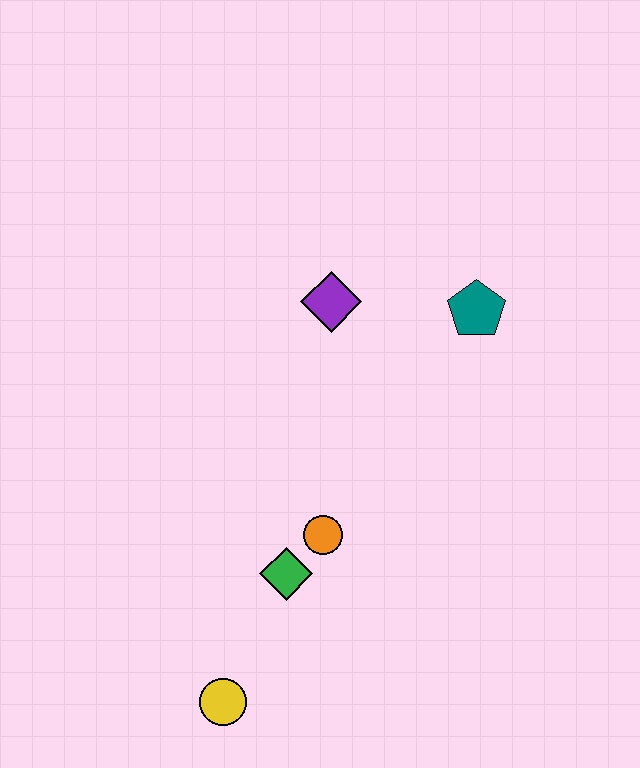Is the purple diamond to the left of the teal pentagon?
Yes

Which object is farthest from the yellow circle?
The teal pentagon is farthest from the yellow circle.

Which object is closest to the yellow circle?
The green diamond is closest to the yellow circle.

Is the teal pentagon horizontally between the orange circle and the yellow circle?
No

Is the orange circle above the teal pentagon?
No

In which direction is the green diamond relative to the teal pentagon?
The green diamond is below the teal pentagon.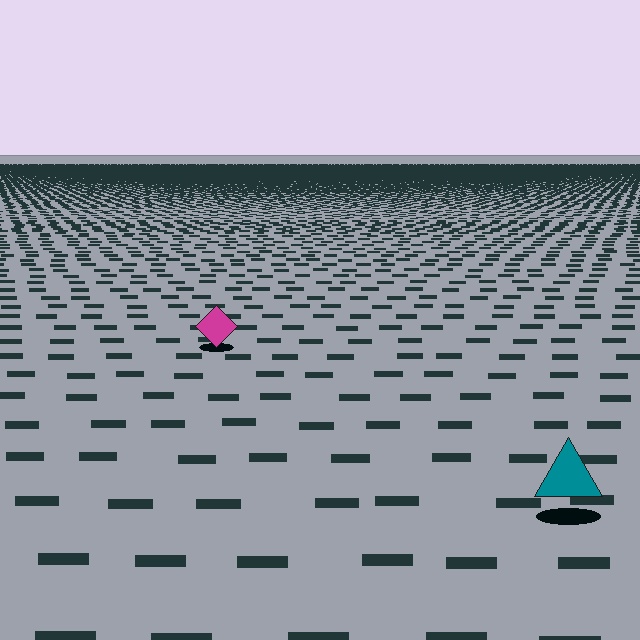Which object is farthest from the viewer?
The magenta diamond is farthest from the viewer. It appears smaller and the ground texture around it is denser.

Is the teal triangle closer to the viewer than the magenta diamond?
Yes. The teal triangle is closer — you can tell from the texture gradient: the ground texture is coarser near it.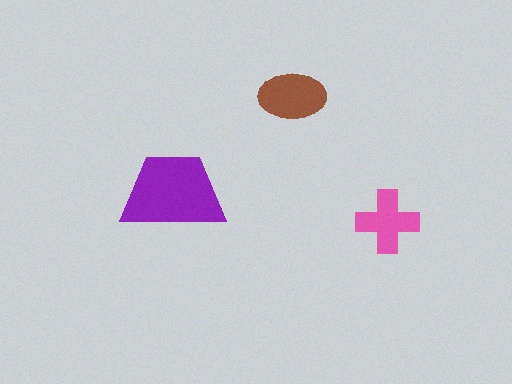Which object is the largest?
The purple trapezoid.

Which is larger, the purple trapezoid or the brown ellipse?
The purple trapezoid.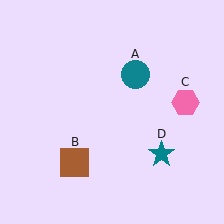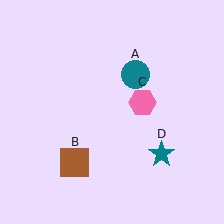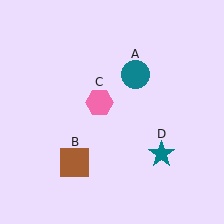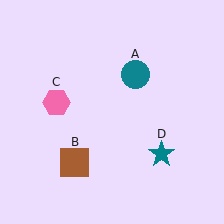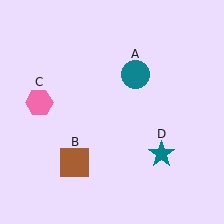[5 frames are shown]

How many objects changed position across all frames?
1 object changed position: pink hexagon (object C).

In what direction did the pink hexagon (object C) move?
The pink hexagon (object C) moved left.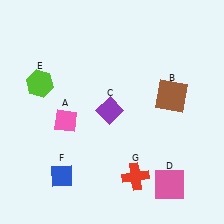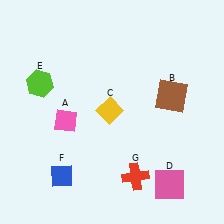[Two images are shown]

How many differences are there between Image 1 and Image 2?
There is 1 difference between the two images.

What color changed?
The diamond (C) changed from purple in Image 1 to yellow in Image 2.